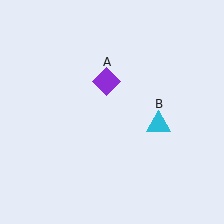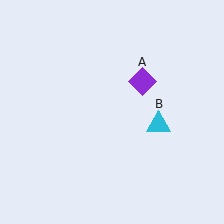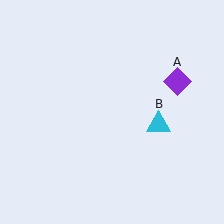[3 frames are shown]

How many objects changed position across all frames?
1 object changed position: purple diamond (object A).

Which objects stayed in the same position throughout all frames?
Cyan triangle (object B) remained stationary.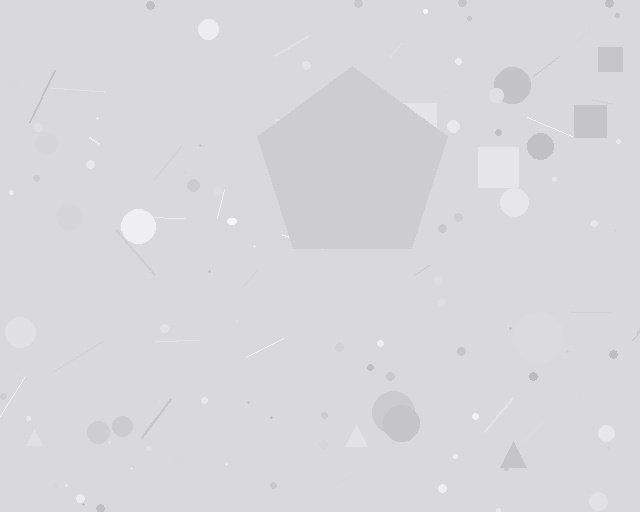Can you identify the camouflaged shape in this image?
The camouflaged shape is a pentagon.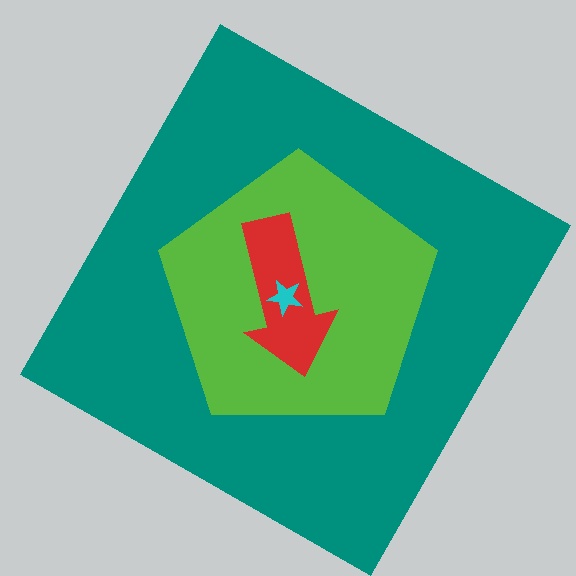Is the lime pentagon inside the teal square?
Yes.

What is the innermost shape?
The cyan star.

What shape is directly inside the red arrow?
The cyan star.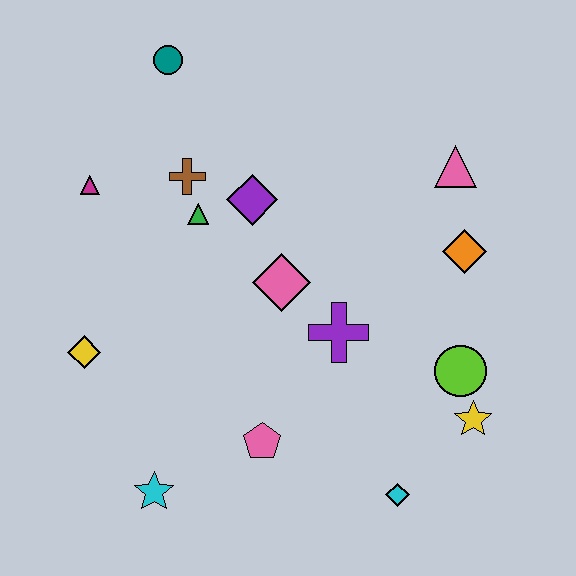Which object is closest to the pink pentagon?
The cyan star is closest to the pink pentagon.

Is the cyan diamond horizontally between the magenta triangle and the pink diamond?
No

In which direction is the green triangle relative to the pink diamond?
The green triangle is to the left of the pink diamond.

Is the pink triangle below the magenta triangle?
No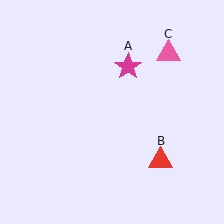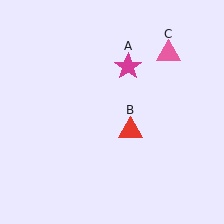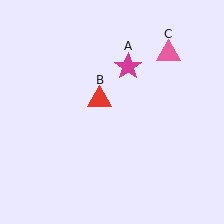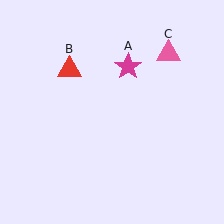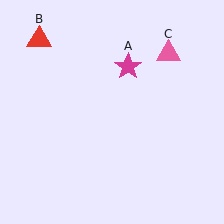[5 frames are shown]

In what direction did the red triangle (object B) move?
The red triangle (object B) moved up and to the left.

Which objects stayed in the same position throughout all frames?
Magenta star (object A) and pink triangle (object C) remained stationary.